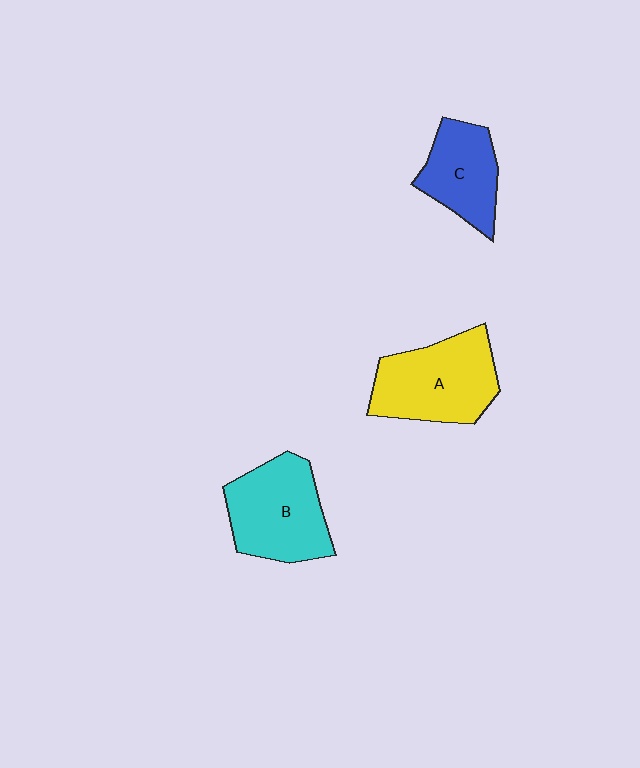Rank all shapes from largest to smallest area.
From largest to smallest: A (yellow), B (cyan), C (blue).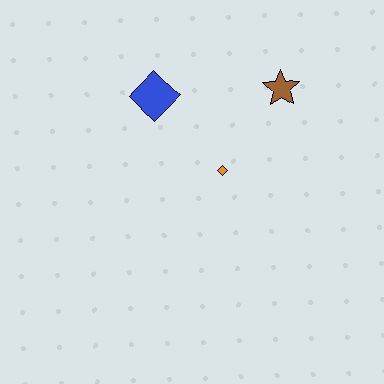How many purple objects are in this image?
There are no purple objects.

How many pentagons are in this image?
There are no pentagons.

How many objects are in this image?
There are 3 objects.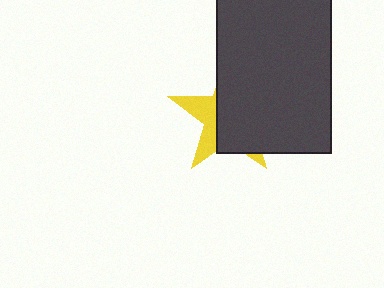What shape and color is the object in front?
The object in front is a dark gray rectangle.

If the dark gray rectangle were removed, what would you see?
You would see the complete yellow star.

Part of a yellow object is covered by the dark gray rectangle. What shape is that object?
It is a star.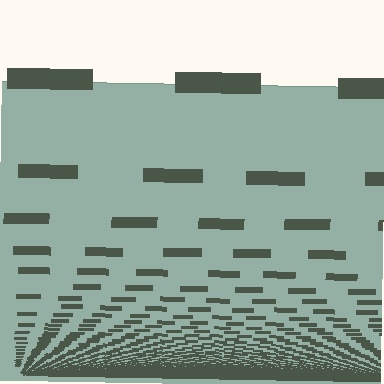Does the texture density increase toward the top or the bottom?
Density increases toward the bottom.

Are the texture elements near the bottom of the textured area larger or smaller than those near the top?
Smaller. The gradient is inverted — elements near the bottom are smaller and denser.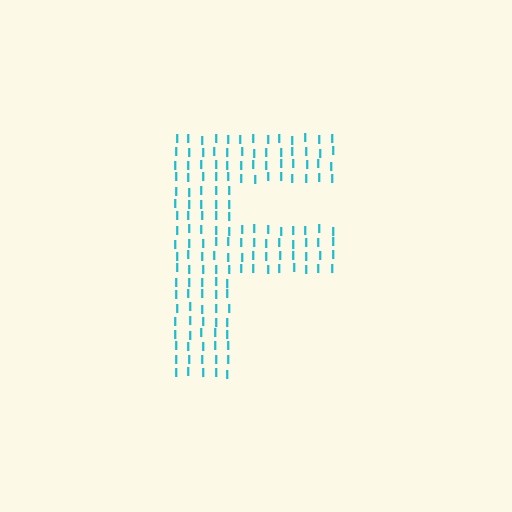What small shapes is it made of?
It is made of small letter I's.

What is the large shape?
The large shape is the letter F.